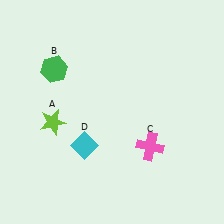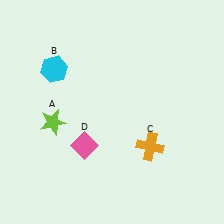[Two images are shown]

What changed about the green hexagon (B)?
In Image 1, B is green. In Image 2, it changed to cyan.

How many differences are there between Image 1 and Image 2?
There are 3 differences between the two images.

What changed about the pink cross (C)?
In Image 1, C is pink. In Image 2, it changed to orange.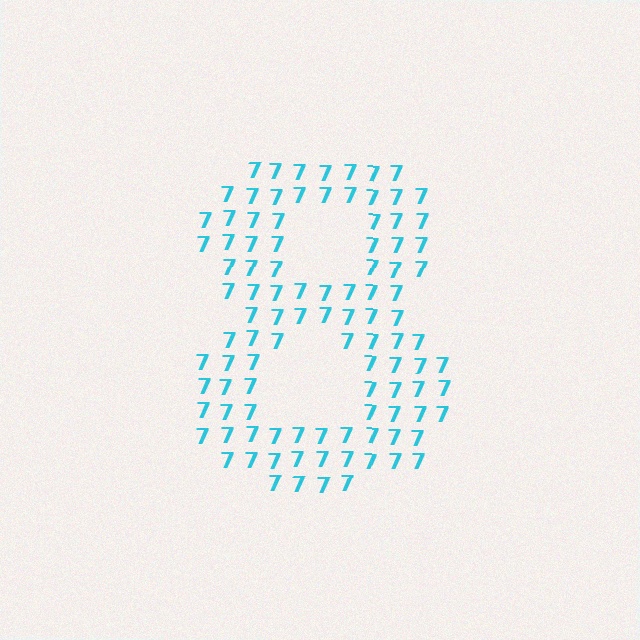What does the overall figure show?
The overall figure shows the digit 8.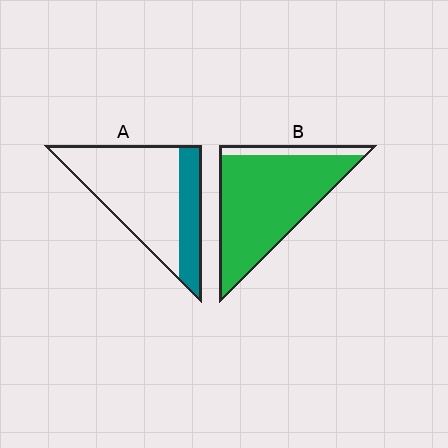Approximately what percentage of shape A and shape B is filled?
A is approximately 25% and B is approximately 90%.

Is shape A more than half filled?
No.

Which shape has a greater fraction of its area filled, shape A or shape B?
Shape B.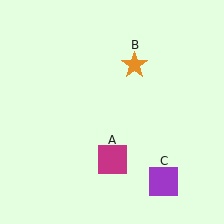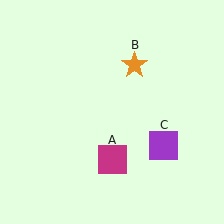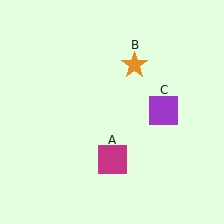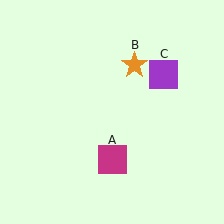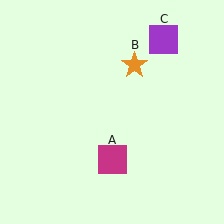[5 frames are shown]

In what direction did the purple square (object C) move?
The purple square (object C) moved up.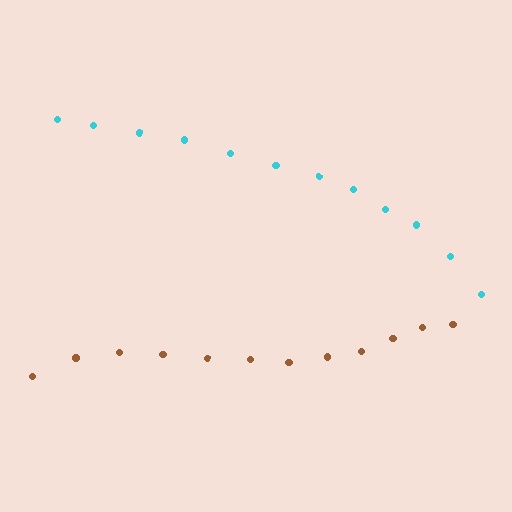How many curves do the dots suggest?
There are 2 distinct paths.